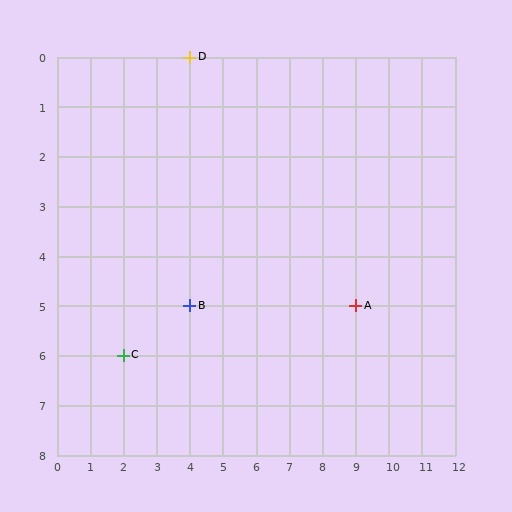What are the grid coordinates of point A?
Point A is at grid coordinates (9, 5).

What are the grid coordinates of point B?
Point B is at grid coordinates (4, 5).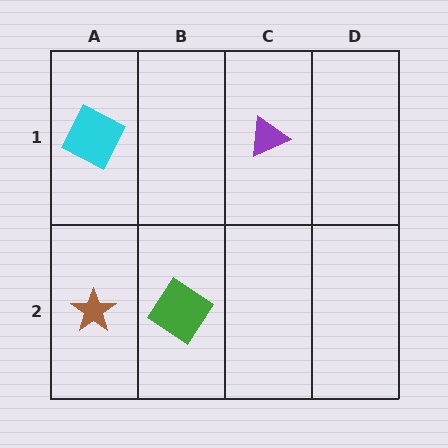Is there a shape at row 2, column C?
No, that cell is empty.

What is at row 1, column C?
A purple triangle.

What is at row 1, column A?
A cyan square.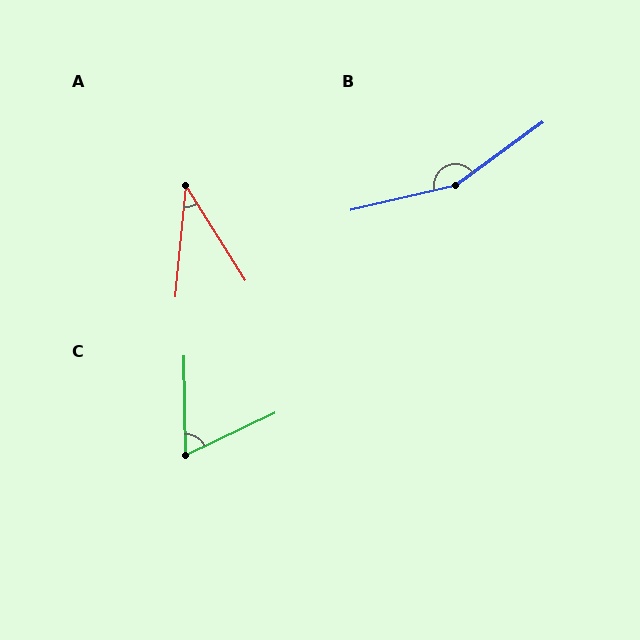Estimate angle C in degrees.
Approximately 65 degrees.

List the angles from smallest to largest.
A (38°), C (65°), B (157°).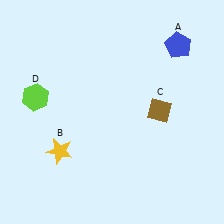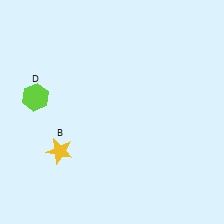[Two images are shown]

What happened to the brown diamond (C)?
The brown diamond (C) was removed in Image 2. It was in the top-right area of Image 1.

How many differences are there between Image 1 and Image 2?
There are 2 differences between the two images.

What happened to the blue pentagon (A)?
The blue pentagon (A) was removed in Image 2. It was in the top-right area of Image 1.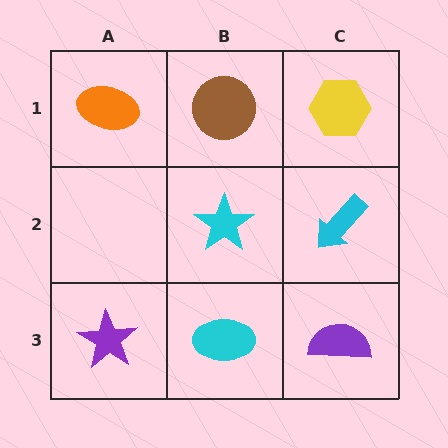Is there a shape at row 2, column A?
No, that cell is empty.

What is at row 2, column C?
A cyan arrow.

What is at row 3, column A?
A purple star.